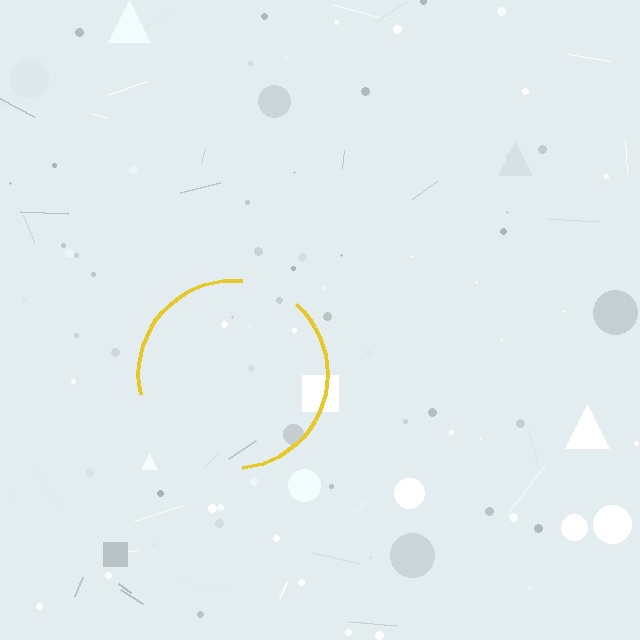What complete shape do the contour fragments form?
The contour fragments form a circle.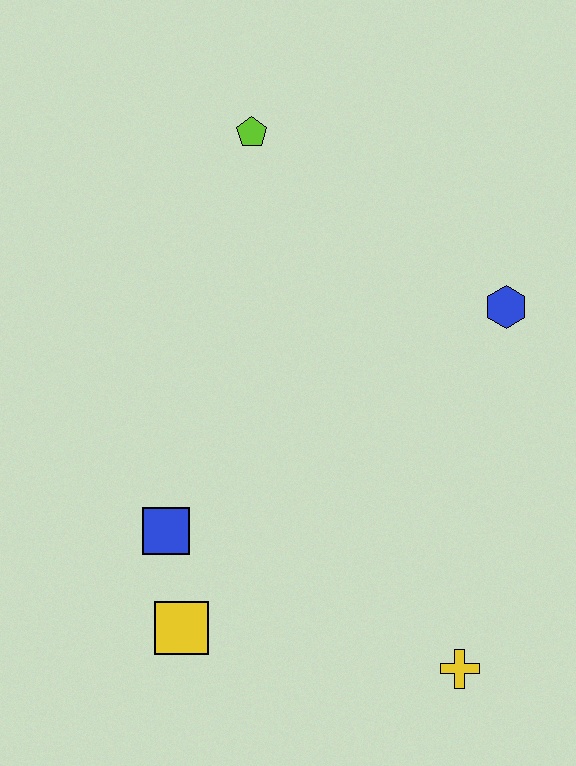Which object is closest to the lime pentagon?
The blue hexagon is closest to the lime pentagon.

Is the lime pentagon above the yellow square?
Yes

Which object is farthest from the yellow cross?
The lime pentagon is farthest from the yellow cross.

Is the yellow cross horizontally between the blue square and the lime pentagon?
No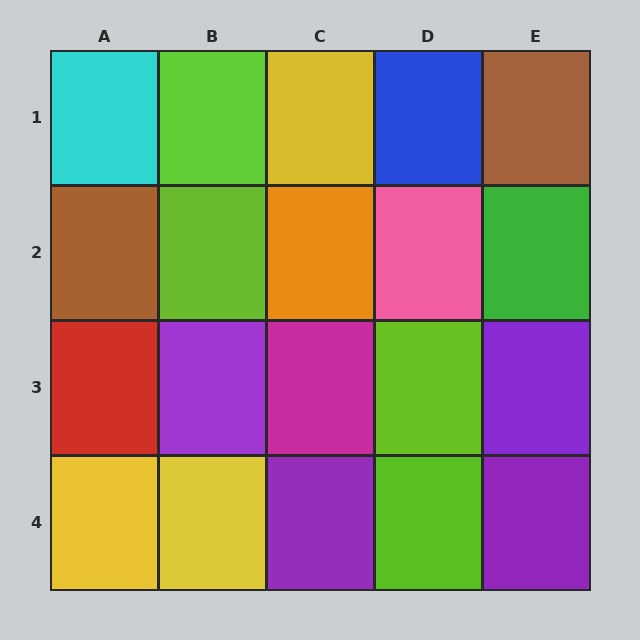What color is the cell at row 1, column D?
Blue.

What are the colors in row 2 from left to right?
Brown, lime, orange, pink, green.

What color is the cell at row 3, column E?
Purple.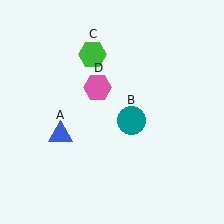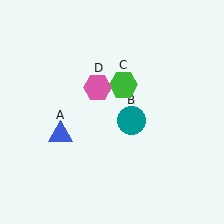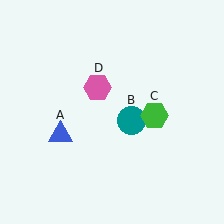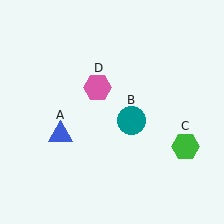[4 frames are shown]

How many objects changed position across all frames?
1 object changed position: green hexagon (object C).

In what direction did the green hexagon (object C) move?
The green hexagon (object C) moved down and to the right.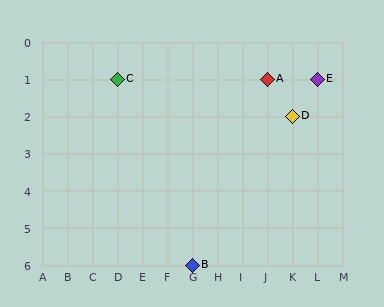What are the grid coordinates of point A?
Point A is at grid coordinates (J, 1).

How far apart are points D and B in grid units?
Points D and B are 4 columns and 4 rows apart (about 5.7 grid units diagonally).